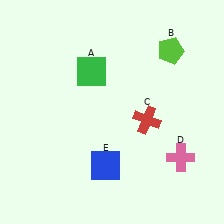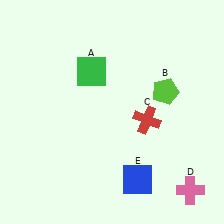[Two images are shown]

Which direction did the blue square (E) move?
The blue square (E) moved right.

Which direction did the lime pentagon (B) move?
The lime pentagon (B) moved down.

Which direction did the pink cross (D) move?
The pink cross (D) moved down.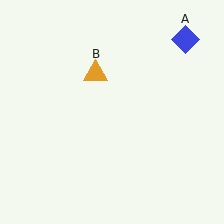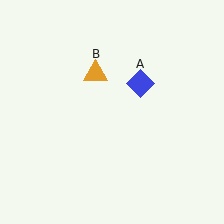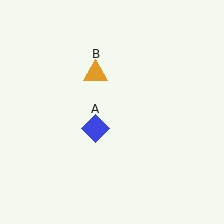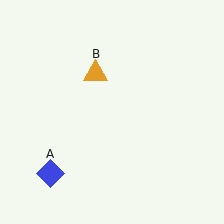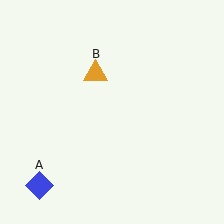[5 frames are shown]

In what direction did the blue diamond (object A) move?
The blue diamond (object A) moved down and to the left.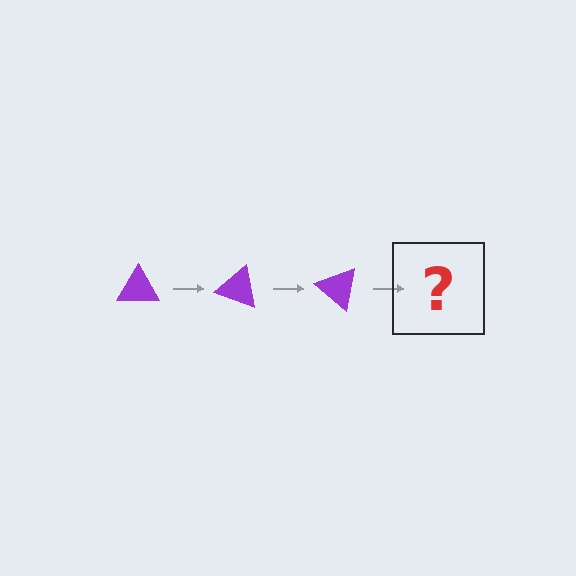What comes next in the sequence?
The next element should be a purple triangle rotated 60 degrees.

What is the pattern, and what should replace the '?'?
The pattern is that the triangle rotates 20 degrees each step. The '?' should be a purple triangle rotated 60 degrees.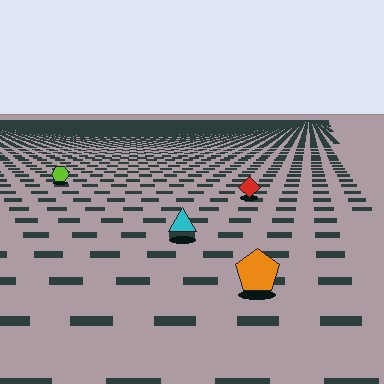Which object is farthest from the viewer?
The lime hexagon is farthest from the viewer. It appears smaller and the ground texture around it is denser.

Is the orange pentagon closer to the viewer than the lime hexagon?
Yes. The orange pentagon is closer — you can tell from the texture gradient: the ground texture is coarser near it.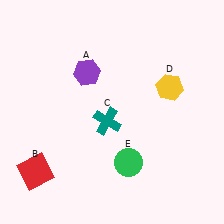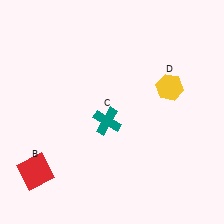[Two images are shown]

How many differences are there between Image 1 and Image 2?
There are 2 differences between the two images.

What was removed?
The green circle (E), the purple hexagon (A) were removed in Image 2.